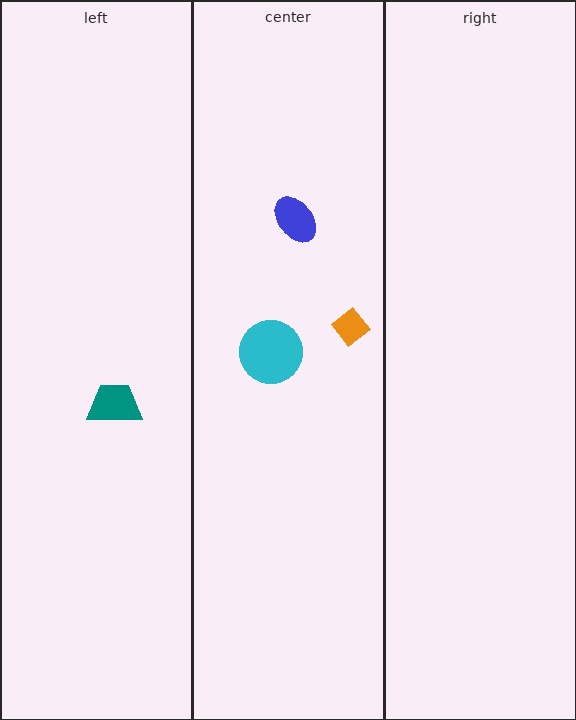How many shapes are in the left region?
1.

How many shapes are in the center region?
3.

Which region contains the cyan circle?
The center region.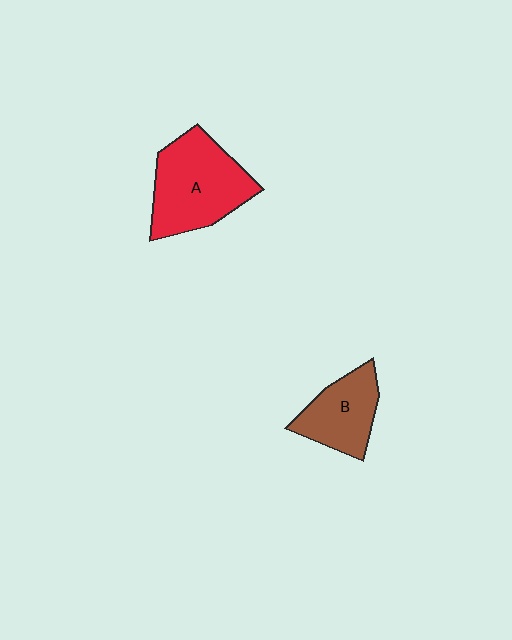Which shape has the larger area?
Shape A (red).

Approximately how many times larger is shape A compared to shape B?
Approximately 1.5 times.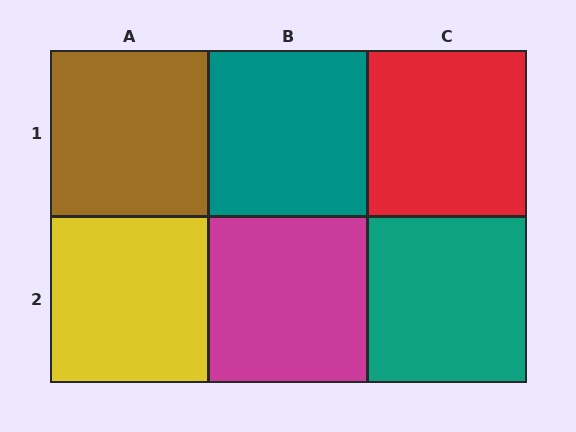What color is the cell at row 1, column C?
Red.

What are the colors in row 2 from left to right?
Yellow, magenta, teal.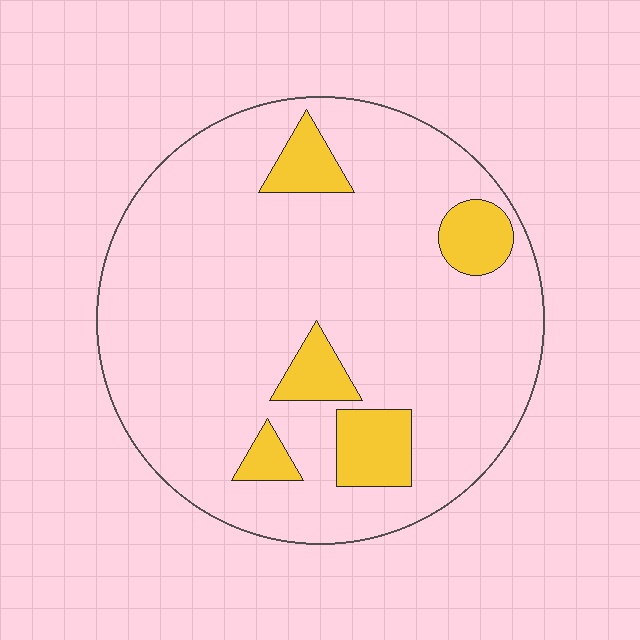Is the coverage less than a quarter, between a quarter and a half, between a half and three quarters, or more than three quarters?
Less than a quarter.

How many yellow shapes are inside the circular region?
5.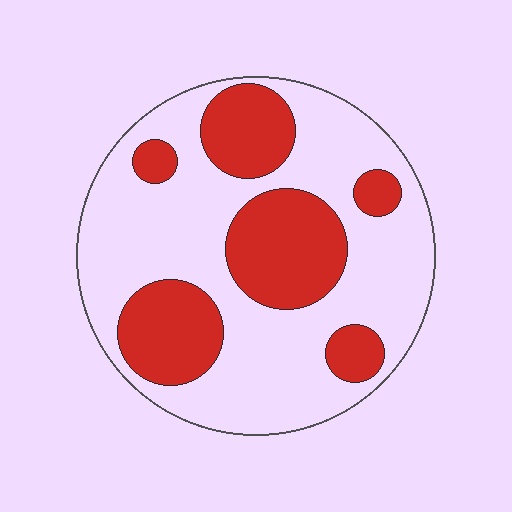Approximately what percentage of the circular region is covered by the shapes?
Approximately 35%.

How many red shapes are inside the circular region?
6.